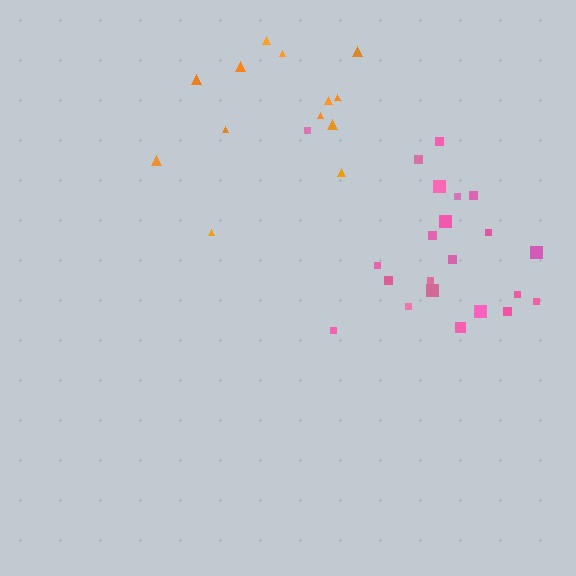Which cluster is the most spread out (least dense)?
Orange.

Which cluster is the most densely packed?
Pink.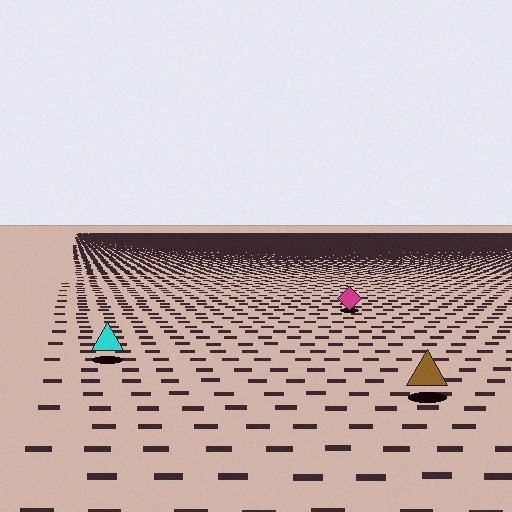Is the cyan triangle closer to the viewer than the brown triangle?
No. The brown triangle is closer — you can tell from the texture gradient: the ground texture is coarser near it.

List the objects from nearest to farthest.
From nearest to farthest: the brown triangle, the cyan triangle, the magenta diamond.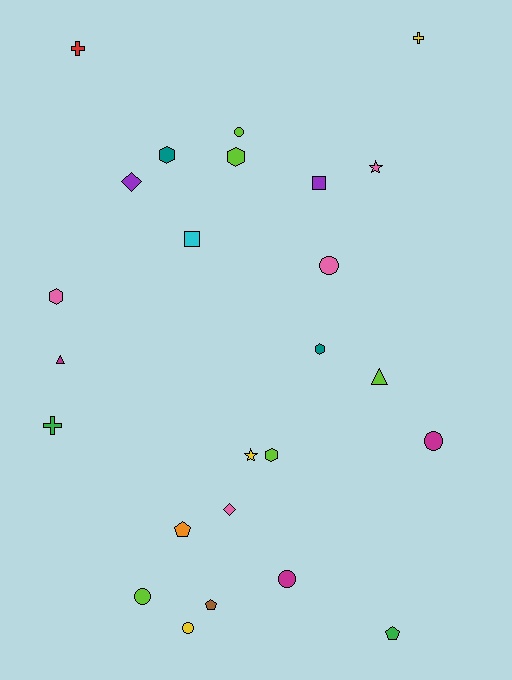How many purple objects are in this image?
There are 2 purple objects.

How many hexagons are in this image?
There are 5 hexagons.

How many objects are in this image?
There are 25 objects.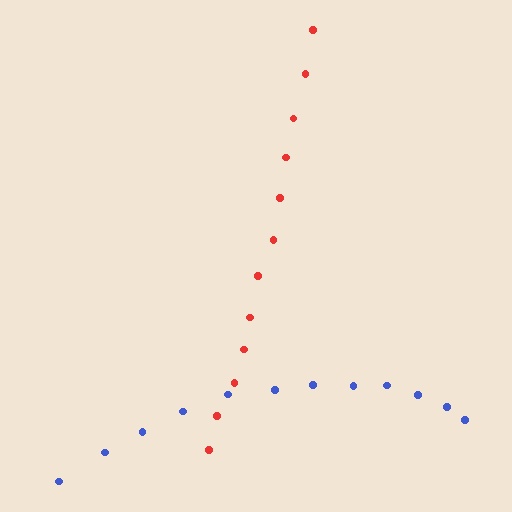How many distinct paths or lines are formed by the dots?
There are 2 distinct paths.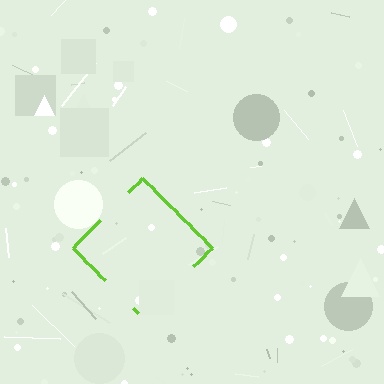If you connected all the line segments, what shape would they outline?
They would outline a diamond.